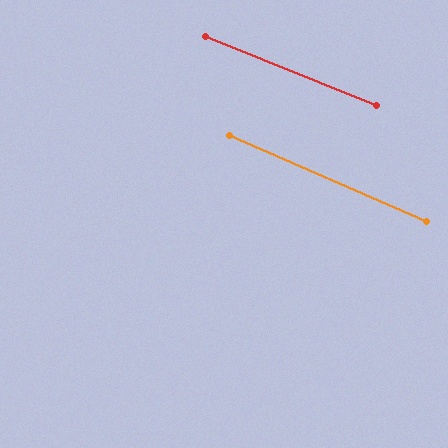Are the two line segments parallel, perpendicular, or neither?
Parallel — their directions differ by only 1.8°.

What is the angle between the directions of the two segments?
Approximately 2 degrees.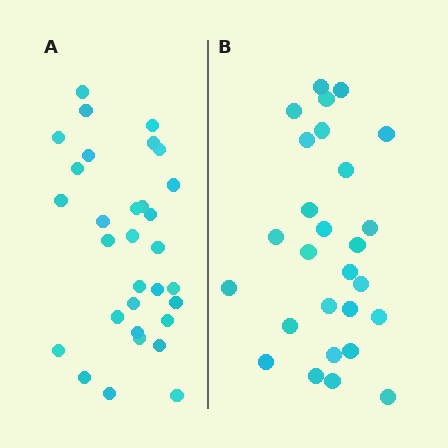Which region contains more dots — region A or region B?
Region A (the left region) has more dots.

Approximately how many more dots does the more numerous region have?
Region A has about 4 more dots than region B.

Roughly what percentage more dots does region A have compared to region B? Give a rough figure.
About 15% more.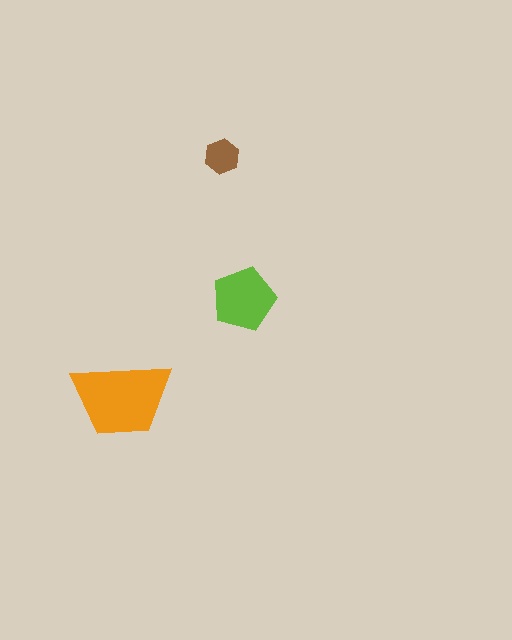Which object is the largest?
The orange trapezoid.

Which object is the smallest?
The brown hexagon.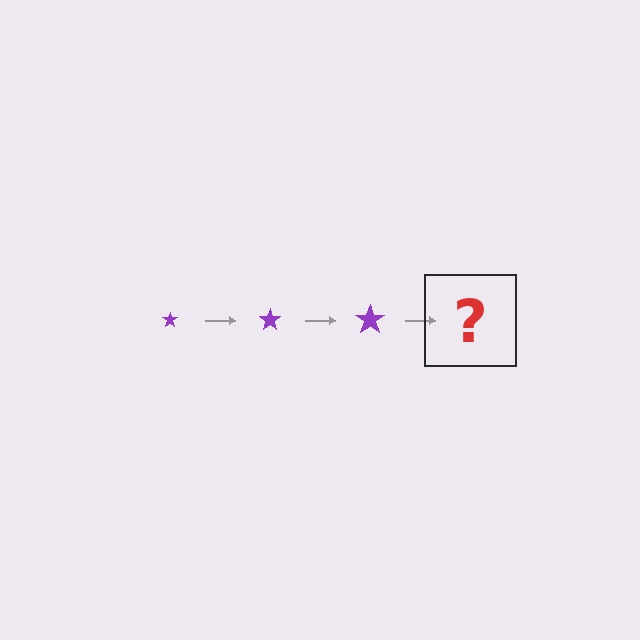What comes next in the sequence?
The next element should be a purple star, larger than the previous one.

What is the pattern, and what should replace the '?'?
The pattern is that the star gets progressively larger each step. The '?' should be a purple star, larger than the previous one.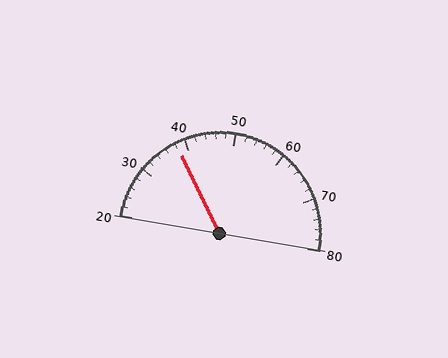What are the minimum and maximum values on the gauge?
The gauge ranges from 20 to 80.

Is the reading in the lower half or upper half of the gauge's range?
The reading is in the lower half of the range (20 to 80).